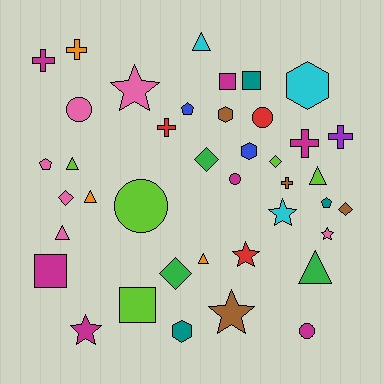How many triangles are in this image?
There are 7 triangles.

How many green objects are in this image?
There are 3 green objects.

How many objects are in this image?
There are 40 objects.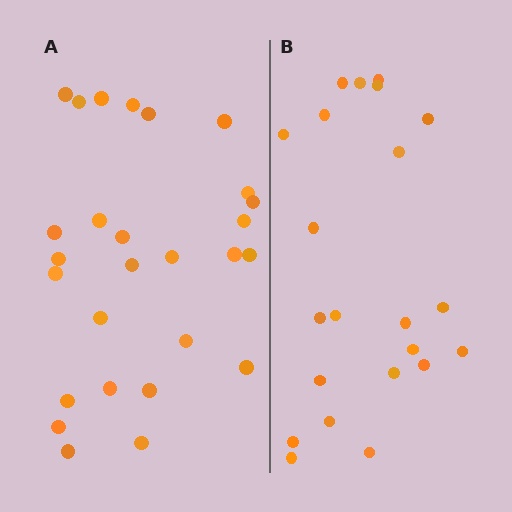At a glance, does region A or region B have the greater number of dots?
Region A (the left region) has more dots.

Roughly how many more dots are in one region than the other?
Region A has about 5 more dots than region B.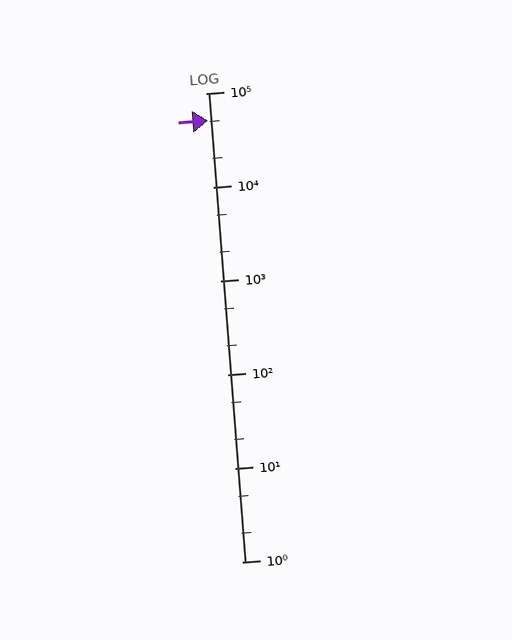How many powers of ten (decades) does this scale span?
The scale spans 5 decades, from 1 to 100000.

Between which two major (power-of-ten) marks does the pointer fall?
The pointer is between 10000 and 100000.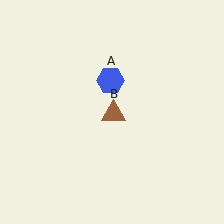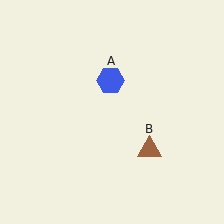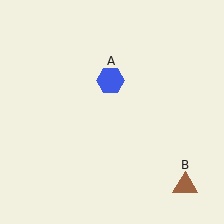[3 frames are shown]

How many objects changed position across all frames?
1 object changed position: brown triangle (object B).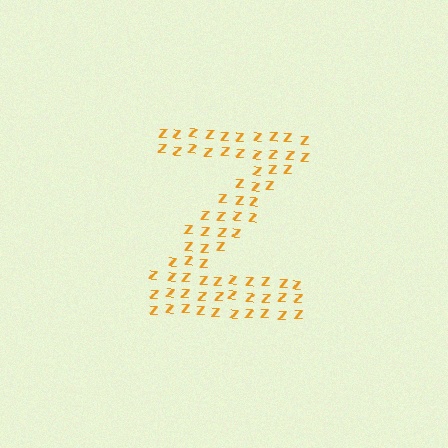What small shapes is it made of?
It is made of small letter Z's.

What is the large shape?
The large shape is the letter Z.